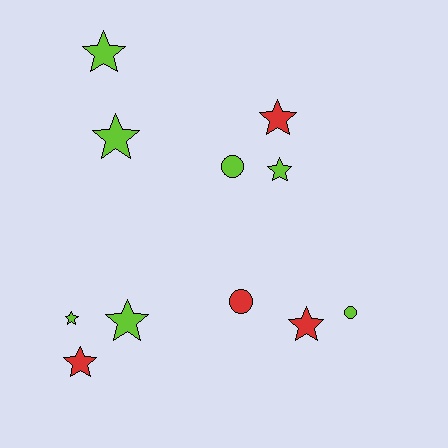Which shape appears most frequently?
Star, with 8 objects.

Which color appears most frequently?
Lime, with 7 objects.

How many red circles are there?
There is 1 red circle.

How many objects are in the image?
There are 11 objects.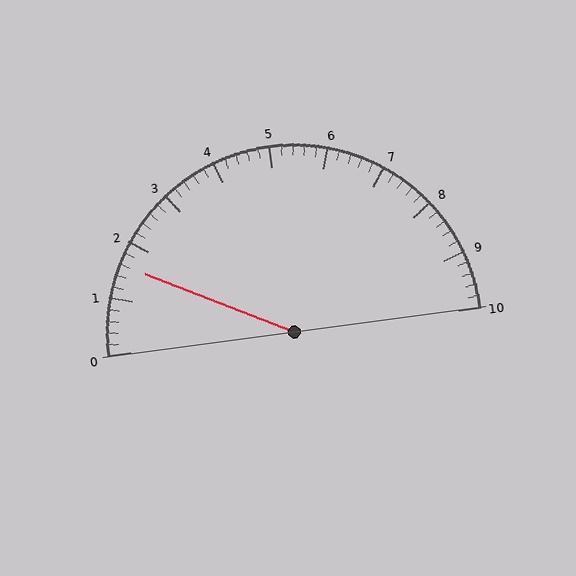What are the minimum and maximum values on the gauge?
The gauge ranges from 0 to 10.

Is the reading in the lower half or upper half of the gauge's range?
The reading is in the lower half of the range (0 to 10).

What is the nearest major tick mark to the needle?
The nearest major tick mark is 2.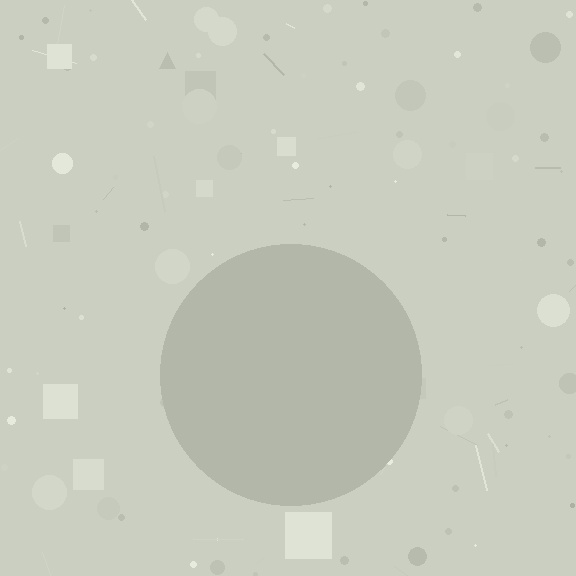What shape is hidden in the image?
A circle is hidden in the image.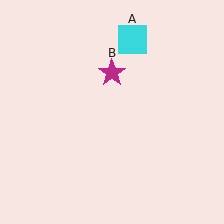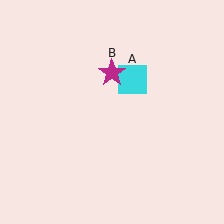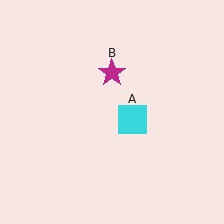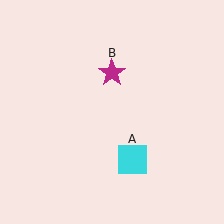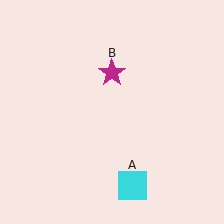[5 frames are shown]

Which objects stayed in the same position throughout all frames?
Magenta star (object B) remained stationary.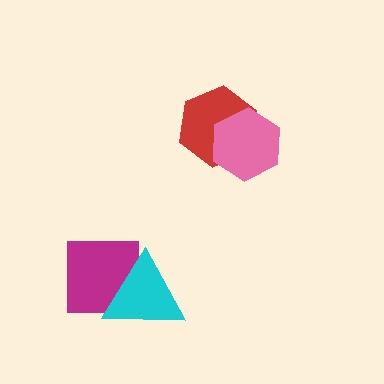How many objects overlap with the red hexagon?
1 object overlaps with the red hexagon.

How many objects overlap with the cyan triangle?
1 object overlaps with the cyan triangle.